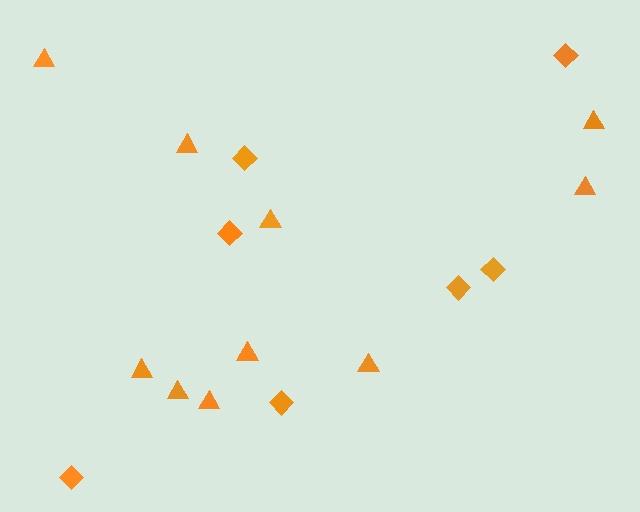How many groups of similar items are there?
There are 2 groups: one group of triangles (10) and one group of diamonds (7).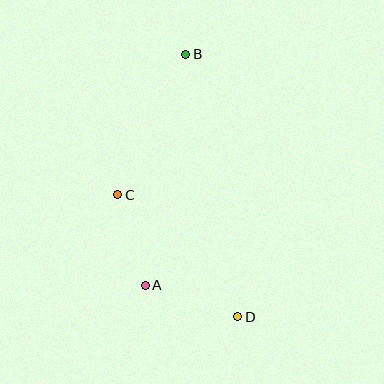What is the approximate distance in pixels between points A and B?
The distance between A and B is approximately 234 pixels.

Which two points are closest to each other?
Points A and C are closest to each other.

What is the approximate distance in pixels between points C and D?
The distance between C and D is approximately 171 pixels.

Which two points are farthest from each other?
Points B and D are farthest from each other.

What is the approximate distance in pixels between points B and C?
The distance between B and C is approximately 156 pixels.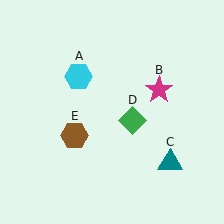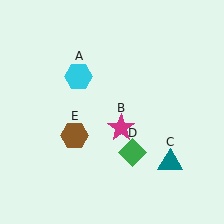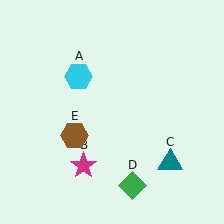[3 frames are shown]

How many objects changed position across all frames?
2 objects changed position: magenta star (object B), green diamond (object D).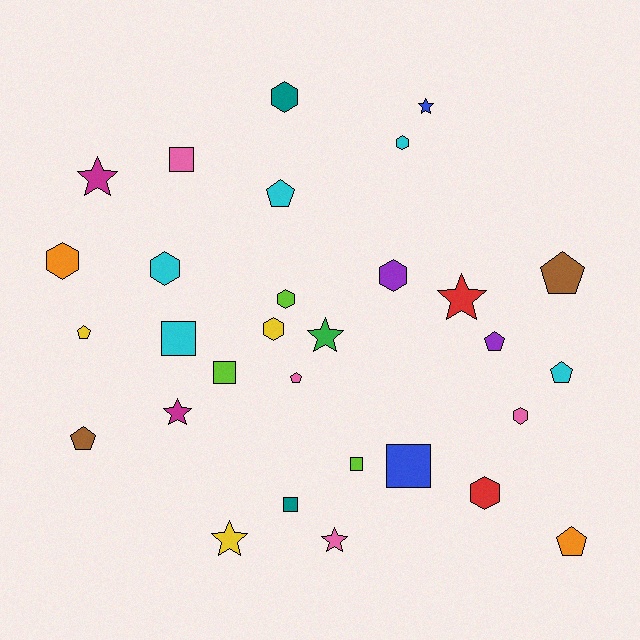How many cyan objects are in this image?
There are 5 cyan objects.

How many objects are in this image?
There are 30 objects.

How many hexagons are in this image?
There are 9 hexagons.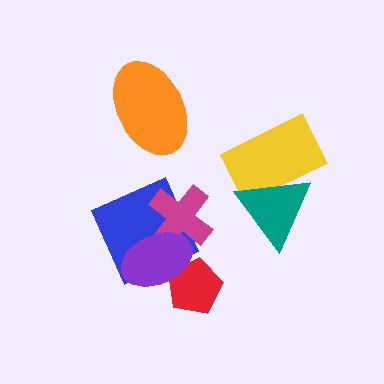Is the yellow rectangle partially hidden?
Yes, it is partially covered by another shape.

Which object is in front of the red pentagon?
The purple ellipse is in front of the red pentagon.